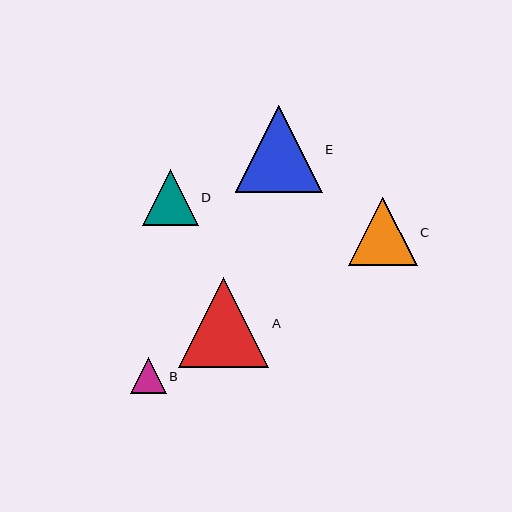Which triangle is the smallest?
Triangle B is the smallest with a size of approximately 36 pixels.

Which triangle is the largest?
Triangle A is the largest with a size of approximately 90 pixels.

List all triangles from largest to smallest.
From largest to smallest: A, E, C, D, B.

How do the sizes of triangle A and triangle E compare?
Triangle A and triangle E are approximately the same size.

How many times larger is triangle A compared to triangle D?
Triangle A is approximately 1.6 times the size of triangle D.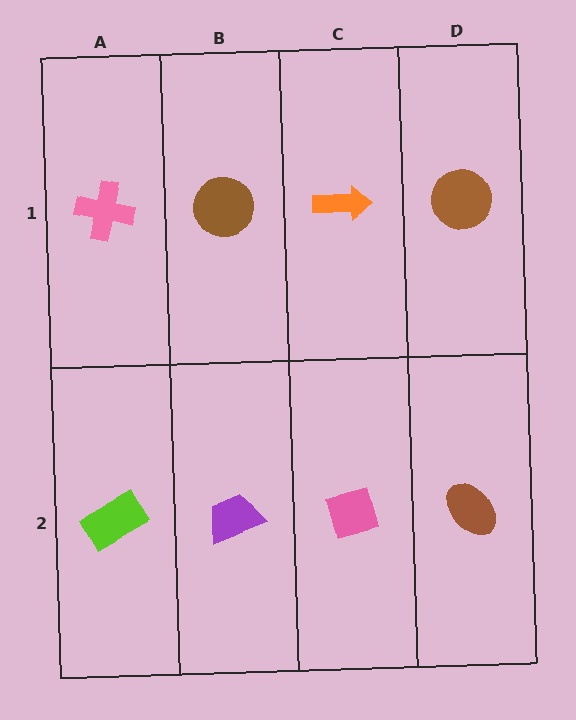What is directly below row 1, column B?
A purple trapezoid.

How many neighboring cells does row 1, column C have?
3.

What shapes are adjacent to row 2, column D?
A brown circle (row 1, column D), a pink diamond (row 2, column C).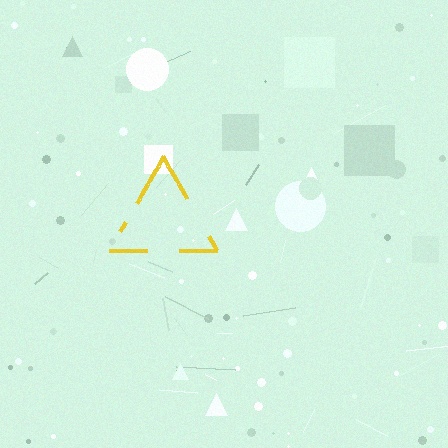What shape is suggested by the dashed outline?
The dashed outline suggests a triangle.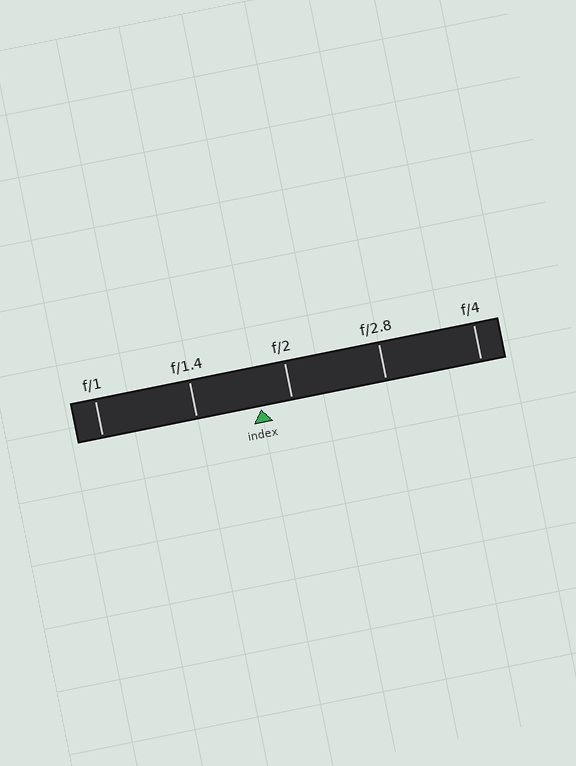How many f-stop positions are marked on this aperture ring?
There are 5 f-stop positions marked.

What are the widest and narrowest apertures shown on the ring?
The widest aperture shown is f/1 and the narrowest is f/4.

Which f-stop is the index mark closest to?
The index mark is closest to f/2.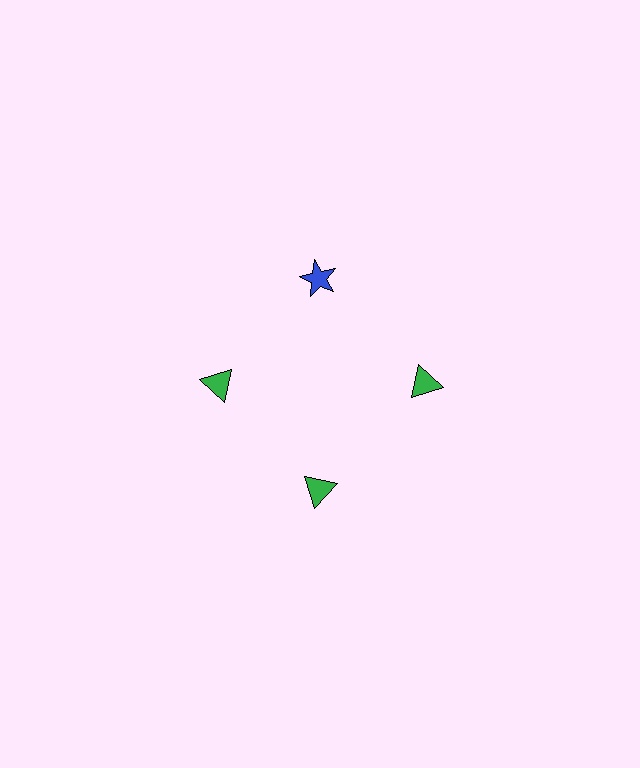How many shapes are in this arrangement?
There are 4 shapes arranged in a ring pattern.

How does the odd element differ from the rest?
It differs in both color (blue instead of green) and shape (star instead of triangle).